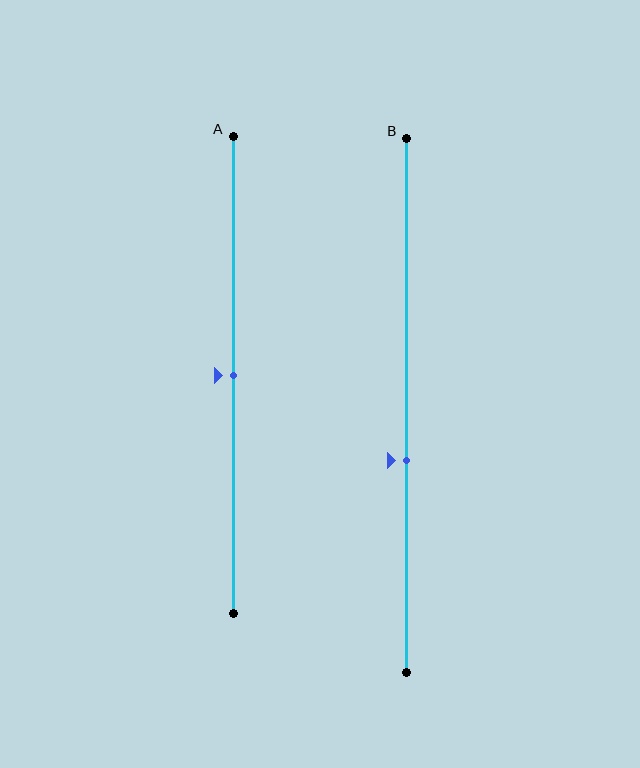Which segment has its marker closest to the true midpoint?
Segment A has its marker closest to the true midpoint.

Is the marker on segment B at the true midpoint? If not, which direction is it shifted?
No, the marker on segment B is shifted downward by about 10% of the segment length.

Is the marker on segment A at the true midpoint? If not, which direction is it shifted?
Yes, the marker on segment A is at the true midpoint.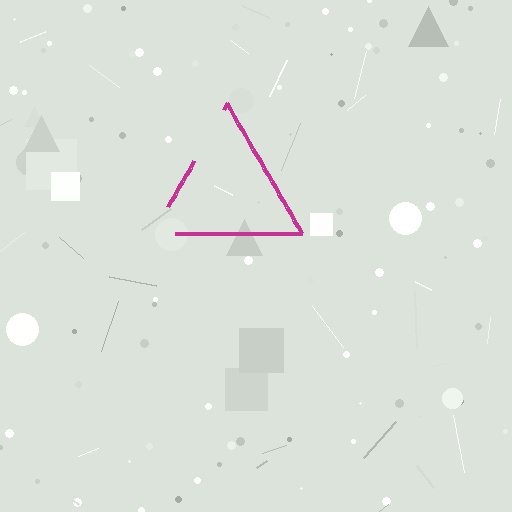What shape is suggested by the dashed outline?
The dashed outline suggests a triangle.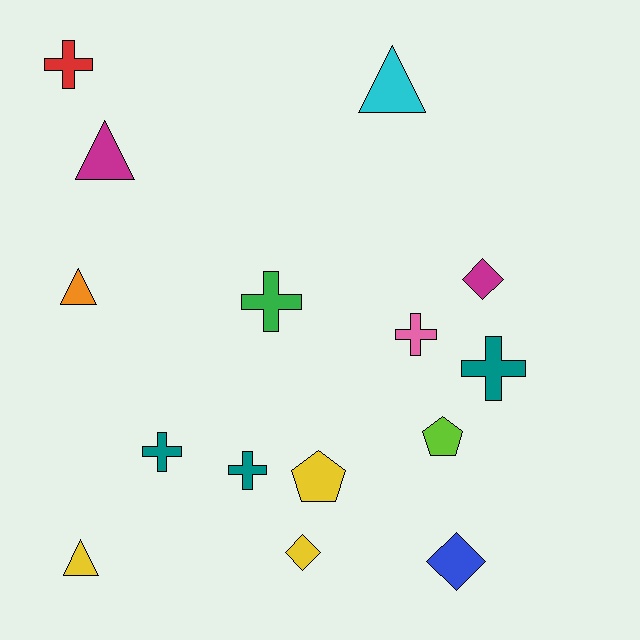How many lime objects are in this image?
There is 1 lime object.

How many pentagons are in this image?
There are 2 pentagons.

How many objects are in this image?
There are 15 objects.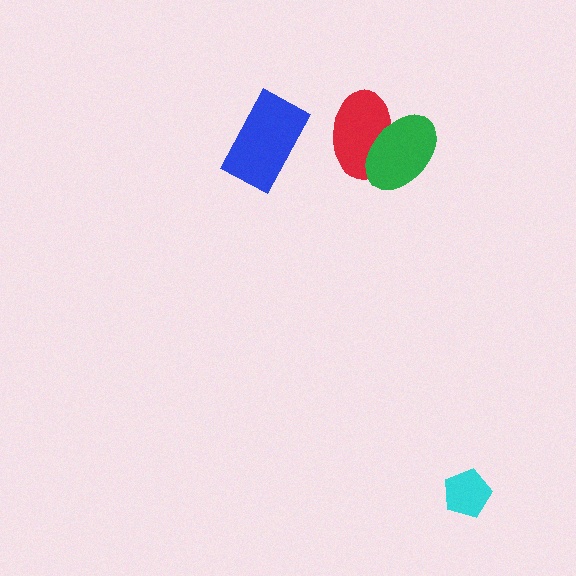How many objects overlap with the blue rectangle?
0 objects overlap with the blue rectangle.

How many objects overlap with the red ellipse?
1 object overlaps with the red ellipse.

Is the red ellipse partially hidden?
Yes, it is partially covered by another shape.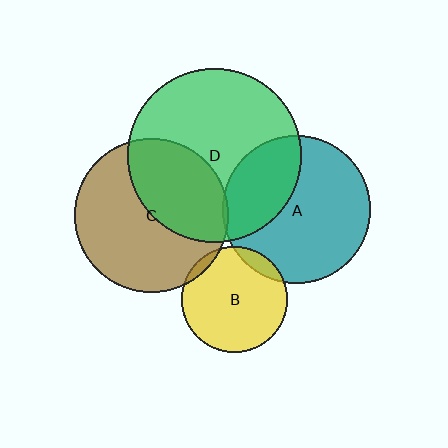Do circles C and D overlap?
Yes.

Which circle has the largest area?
Circle D (green).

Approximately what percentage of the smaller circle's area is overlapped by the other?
Approximately 40%.